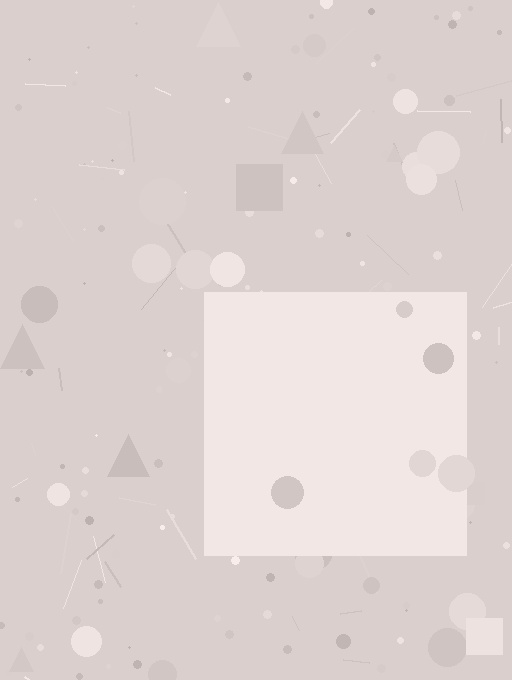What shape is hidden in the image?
A square is hidden in the image.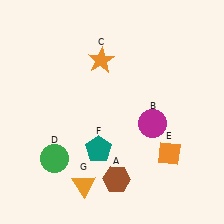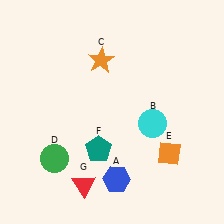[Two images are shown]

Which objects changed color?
A changed from brown to blue. B changed from magenta to cyan. G changed from orange to red.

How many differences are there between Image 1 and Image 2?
There are 3 differences between the two images.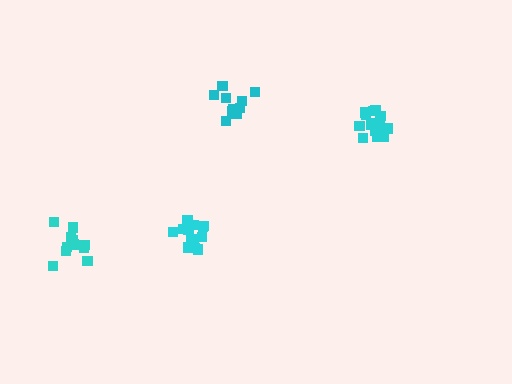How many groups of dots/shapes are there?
There are 4 groups.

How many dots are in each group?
Group 1: 15 dots, Group 2: 17 dots, Group 3: 11 dots, Group 4: 13 dots (56 total).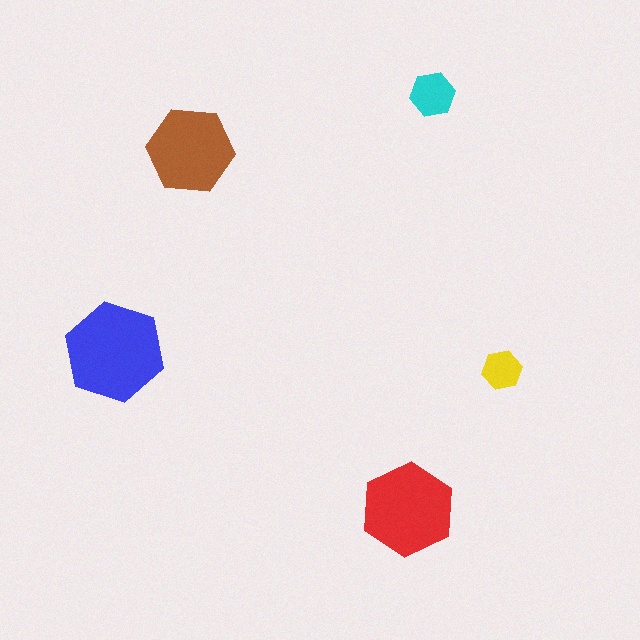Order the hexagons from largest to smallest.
the blue one, the red one, the brown one, the cyan one, the yellow one.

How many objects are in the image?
There are 5 objects in the image.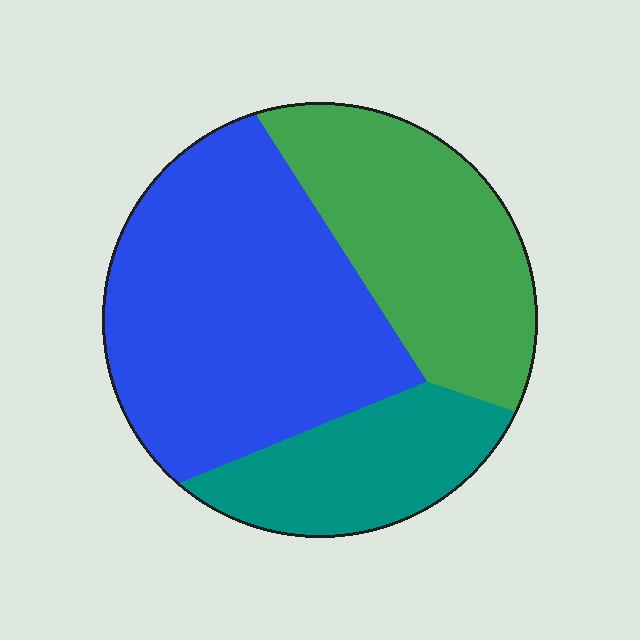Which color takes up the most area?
Blue, at roughly 50%.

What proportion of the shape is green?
Green takes up about one third (1/3) of the shape.